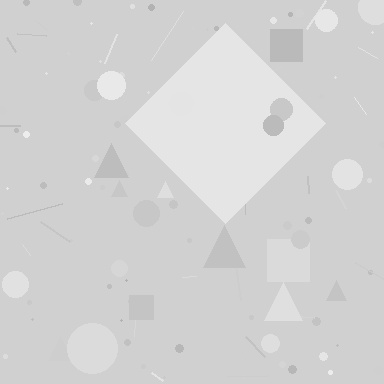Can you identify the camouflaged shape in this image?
The camouflaged shape is a diamond.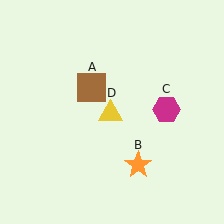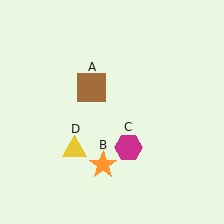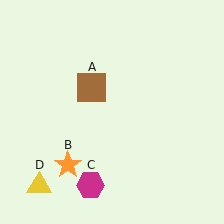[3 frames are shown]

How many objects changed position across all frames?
3 objects changed position: orange star (object B), magenta hexagon (object C), yellow triangle (object D).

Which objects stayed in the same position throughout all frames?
Brown square (object A) remained stationary.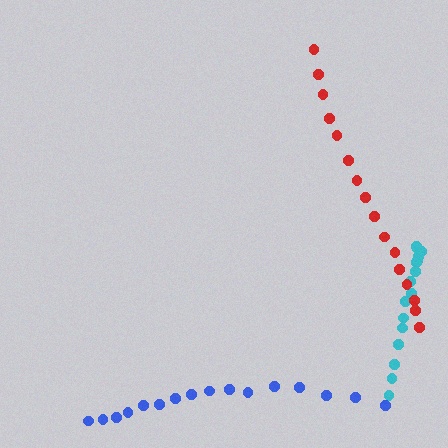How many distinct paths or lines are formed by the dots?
There are 3 distinct paths.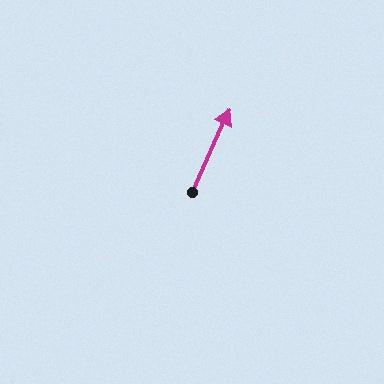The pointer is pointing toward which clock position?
Roughly 1 o'clock.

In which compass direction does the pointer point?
Northeast.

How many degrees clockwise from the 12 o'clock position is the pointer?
Approximately 24 degrees.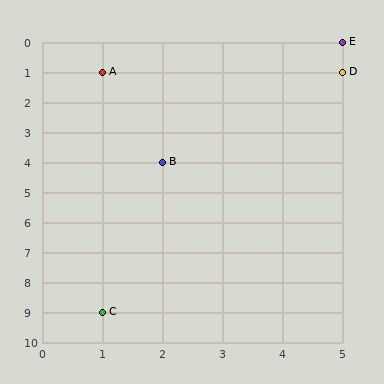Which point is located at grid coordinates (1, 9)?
Point C is at (1, 9).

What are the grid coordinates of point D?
Point D is at grid coordinates (5, 1).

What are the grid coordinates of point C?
Point C is at grid coordinates (1, 9).